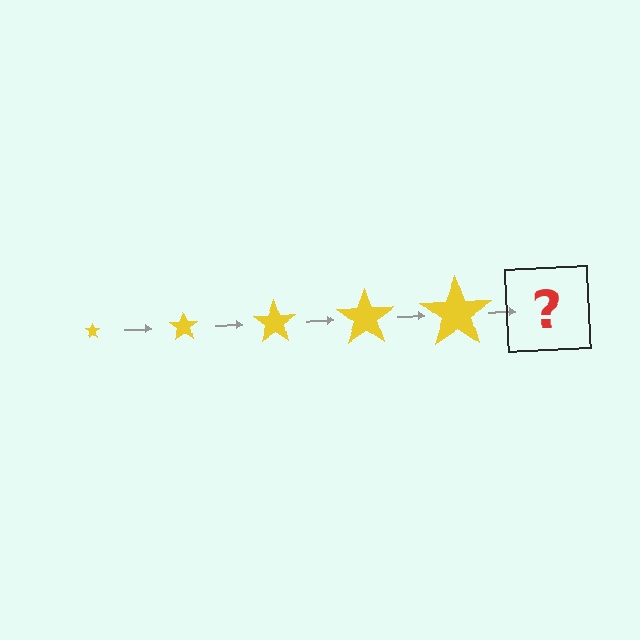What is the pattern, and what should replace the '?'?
The pattern is that the star gets progressively larger each step. The '?' should be a yellow star, larger than the previous one.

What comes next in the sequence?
The next element should be a yellow star, larger than the previous one.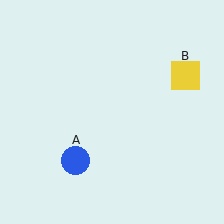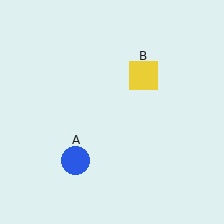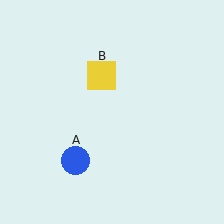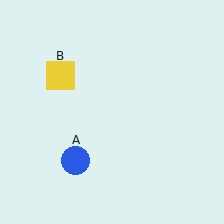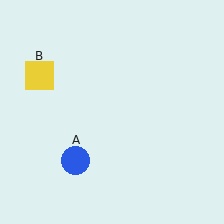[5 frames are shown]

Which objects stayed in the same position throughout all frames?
Blue circle (object A) remained stationary.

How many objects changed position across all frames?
1 object changed position: yellow square (object B).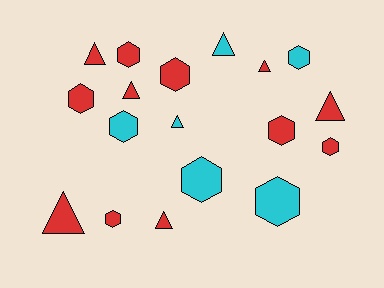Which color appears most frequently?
Red, with 12 objects.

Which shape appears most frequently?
Hexagon, with 10 objects.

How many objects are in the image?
There are 18 objects.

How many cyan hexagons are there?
There are 4 cyan hexagons.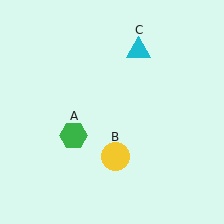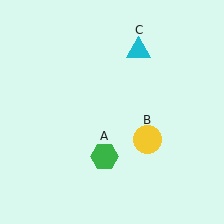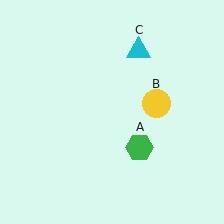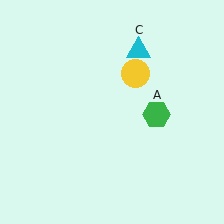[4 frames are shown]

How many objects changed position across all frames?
2 objects changed position: green hexagon (object A), yellow circle (object B).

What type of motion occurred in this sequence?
The green hexagon (object A), yellow circle (object B) rotated counterclockwise around the center of the scene.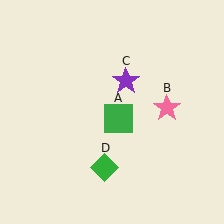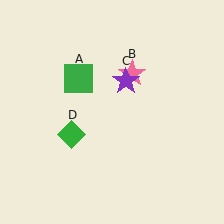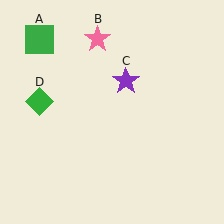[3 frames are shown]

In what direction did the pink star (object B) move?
The pink star (object B) moved up and to the left.